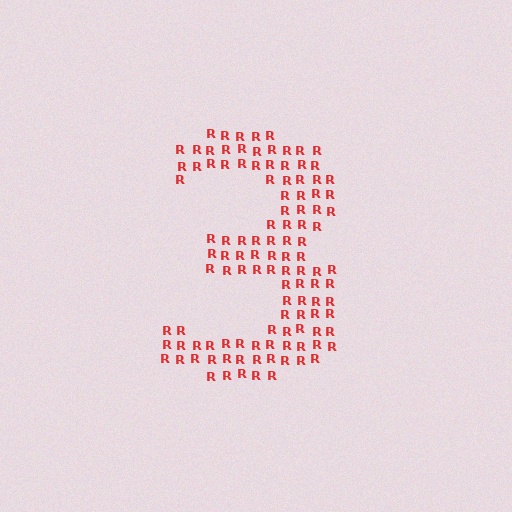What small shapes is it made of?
It is made of small letter R's.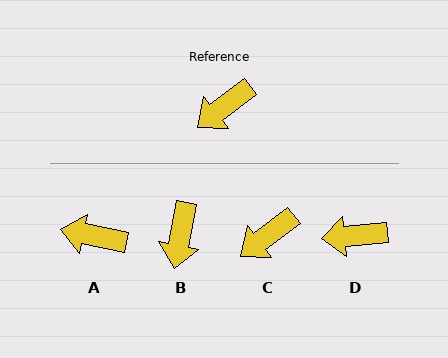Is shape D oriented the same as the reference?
No, it is off by about 32 degrees.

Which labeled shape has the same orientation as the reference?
C.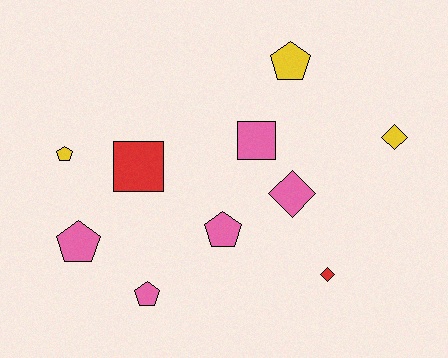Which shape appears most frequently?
Pentagon, with 5 objects.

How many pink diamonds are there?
There is 1 pink diamond.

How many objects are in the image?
There are 10 objects.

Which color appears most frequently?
Pink, with 5 objects.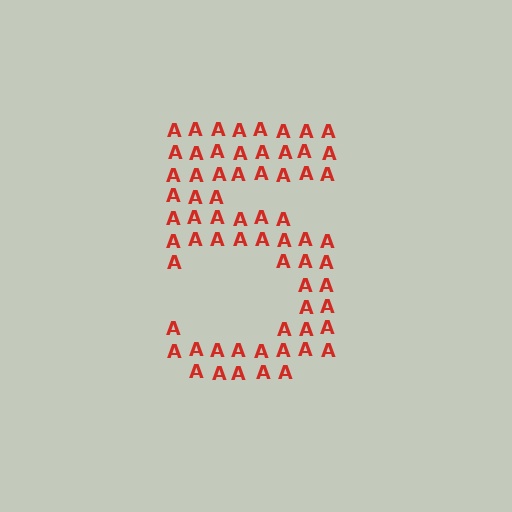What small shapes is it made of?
It is made of small letter A's.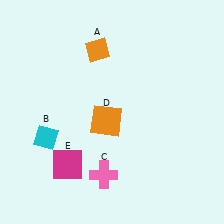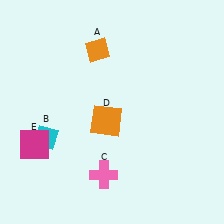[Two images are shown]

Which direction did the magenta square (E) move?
The magenta square (E) moved left.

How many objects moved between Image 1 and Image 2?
1 object moved between the two images.